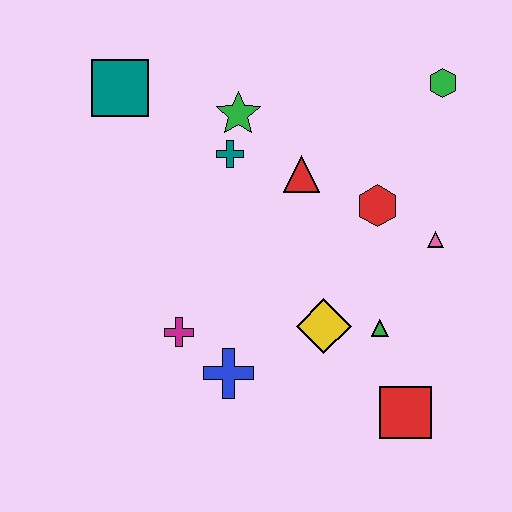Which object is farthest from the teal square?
The red square is farthest from the teal square.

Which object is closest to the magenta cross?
The blue cross is closest to the magenta cross.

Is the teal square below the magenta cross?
No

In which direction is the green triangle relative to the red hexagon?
The green triangle is below the red hexagon.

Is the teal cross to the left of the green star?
Yes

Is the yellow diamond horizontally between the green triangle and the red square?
No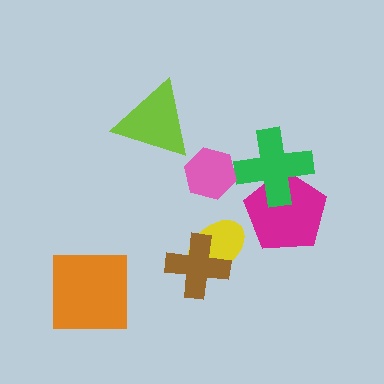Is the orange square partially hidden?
No, no other shape covers it.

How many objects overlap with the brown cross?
1 object overlaps with the brown cross.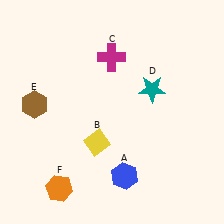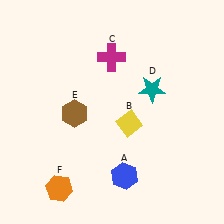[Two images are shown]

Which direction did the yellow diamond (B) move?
The yellow diamond (B) moved right.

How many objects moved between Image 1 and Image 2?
2 objects moved between the two images.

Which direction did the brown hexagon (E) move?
The brown hexagon (E) moved right.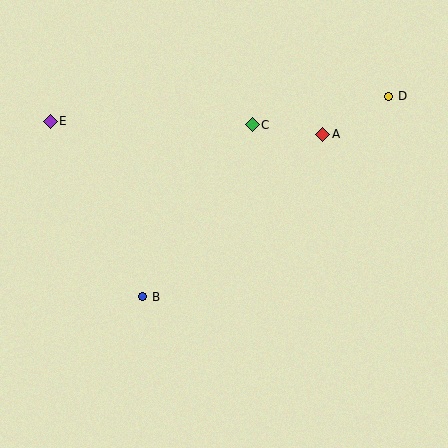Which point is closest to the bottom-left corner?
Point B is closest to the bottom-left corner.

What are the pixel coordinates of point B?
Point B is at (143, 297).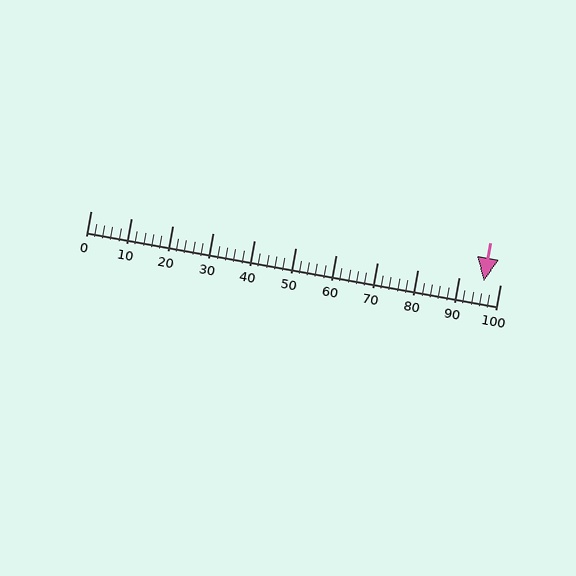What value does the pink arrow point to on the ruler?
The pink arrow points to approximately 96.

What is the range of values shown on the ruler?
The ruler shows values from 0 to 100.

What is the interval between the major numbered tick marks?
The major tick marks are spaced 10 units apart.